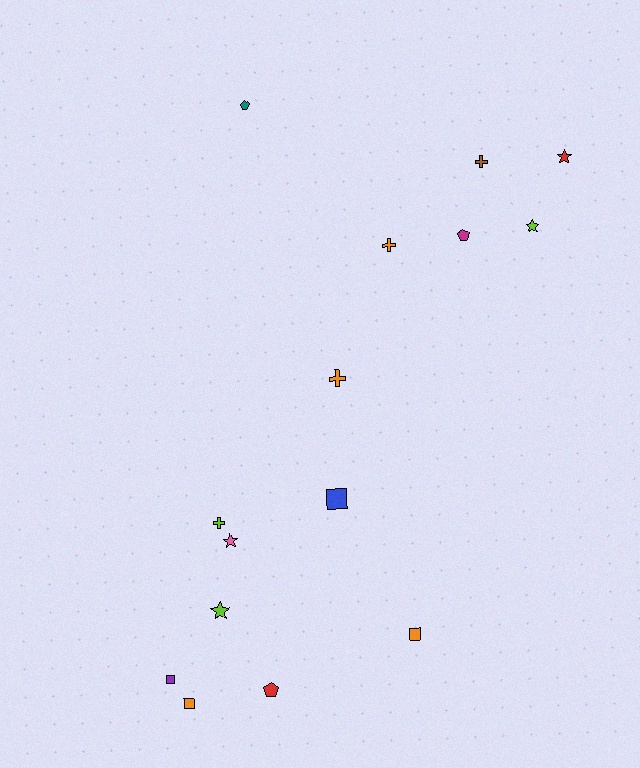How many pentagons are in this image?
There are 3 pentagons.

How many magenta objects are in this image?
There is 1 magenta object.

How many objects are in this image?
There are 15 objects.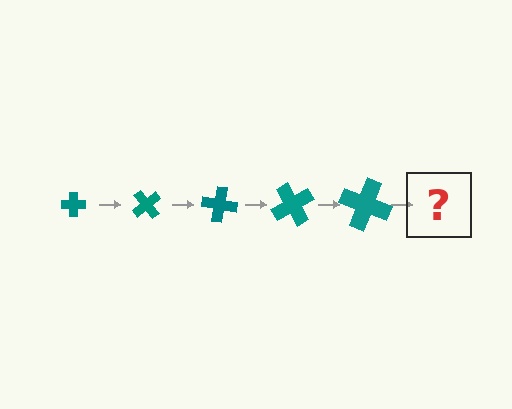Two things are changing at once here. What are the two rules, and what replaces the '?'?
The two rules are that the cross grows larger each step and it rotates 50 degrees each step. The '?' should be a cross, larger than the previous one and rotated 250 degrees from the start.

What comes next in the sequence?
The next element should be a cross, larger than the previous one and rotated 250 degrees from the start.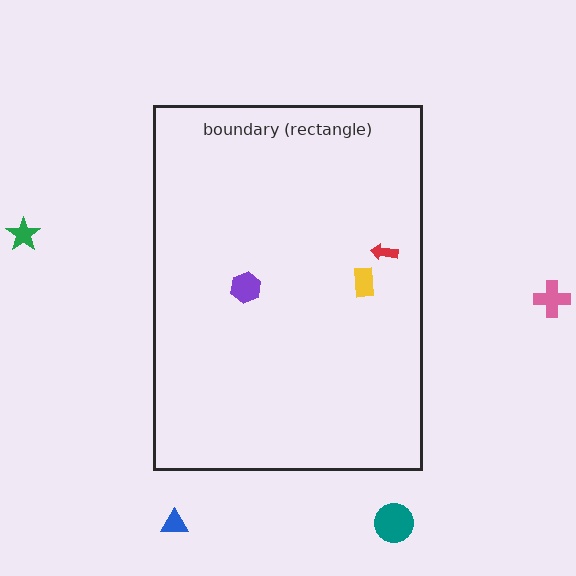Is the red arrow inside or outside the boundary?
Inside.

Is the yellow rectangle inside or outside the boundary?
Inside.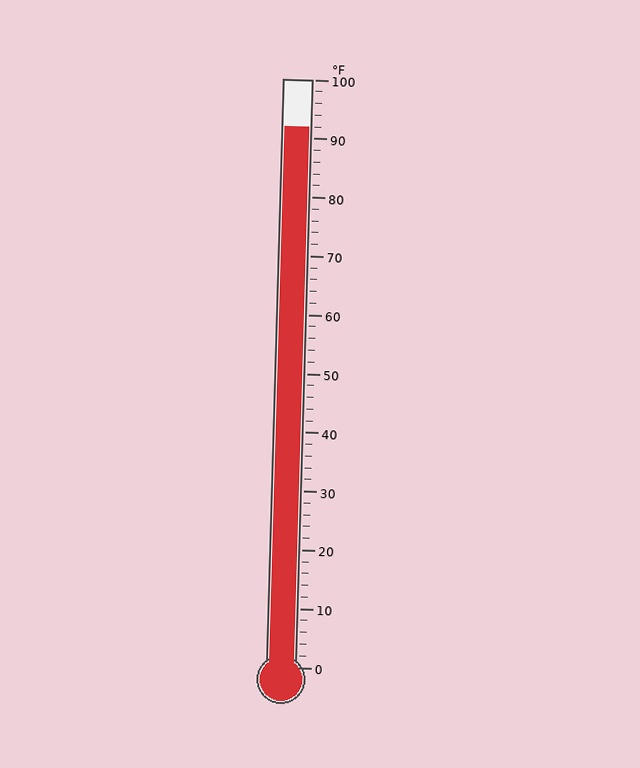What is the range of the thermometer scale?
The thermometer scale ranges from 0°F to 100°F.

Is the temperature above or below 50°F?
The temperature is above 50°F.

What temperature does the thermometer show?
The thermometer shows approximately 92°F.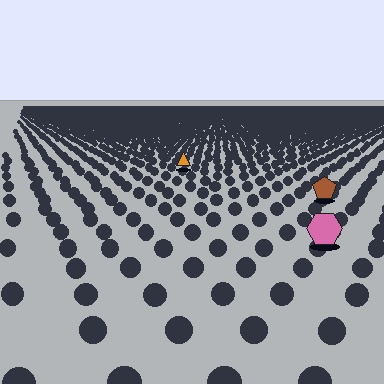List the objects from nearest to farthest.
From nearest to farthest: the pink hexagon, the brown pentagon, the orange triangle.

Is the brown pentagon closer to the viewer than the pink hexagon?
No. The pink hexagon is closer — you can tell from the texture gradient: the ground texture is coarser near it.